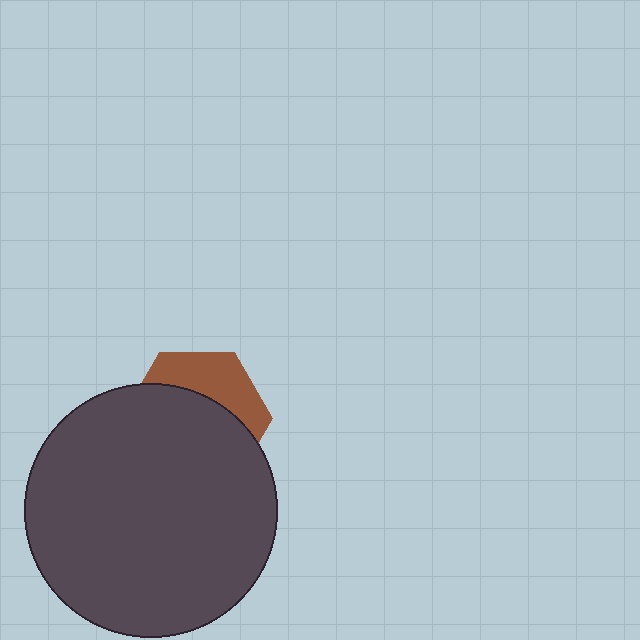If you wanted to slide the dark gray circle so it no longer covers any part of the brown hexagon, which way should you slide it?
Slide it down — that is the most direct way to separate the two shapes.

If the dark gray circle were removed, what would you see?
You would see the complete brown hexagon.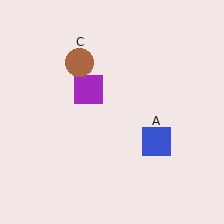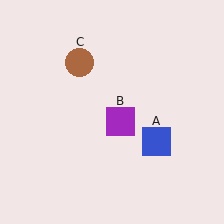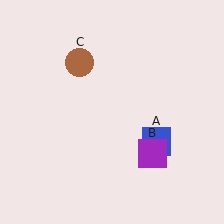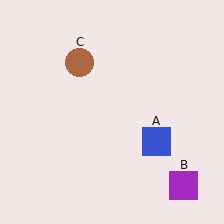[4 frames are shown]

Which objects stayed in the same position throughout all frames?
Blue square (object A) and brown circle (object C) remained stationary.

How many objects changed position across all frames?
1 object changed position: purple square (object B).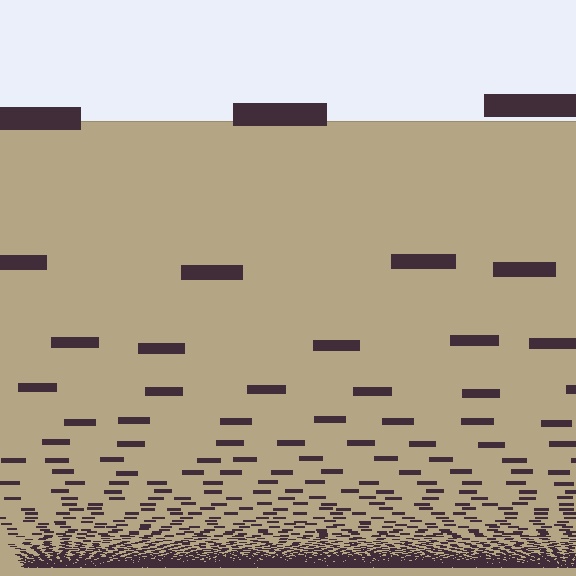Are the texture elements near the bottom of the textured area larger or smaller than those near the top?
Smaller. The gradient is inverted — elements near the bottom are smaller and denser.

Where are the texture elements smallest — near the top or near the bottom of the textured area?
Near the bottom.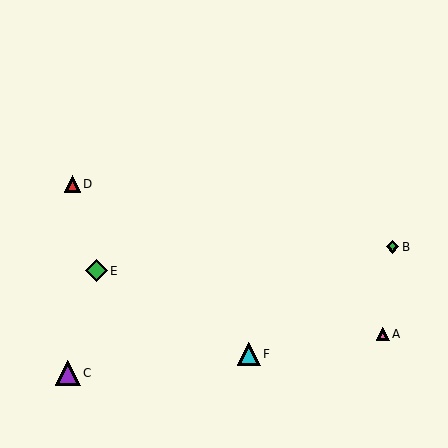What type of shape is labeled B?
Shape B is a green diamond.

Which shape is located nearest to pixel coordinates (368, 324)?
The pink triangle (labeled A) at (383, 334) is nearest to that location.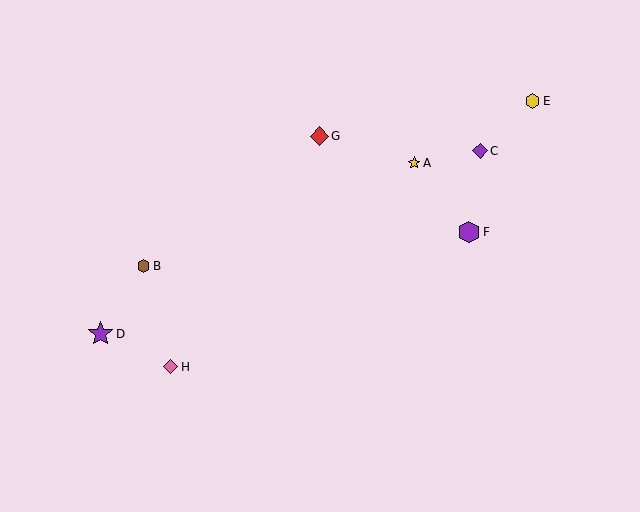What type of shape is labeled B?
Shape B is a brown hexagon.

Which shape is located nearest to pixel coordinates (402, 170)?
The yellow star (labeled A) at (414, 163) is nearest to that location.